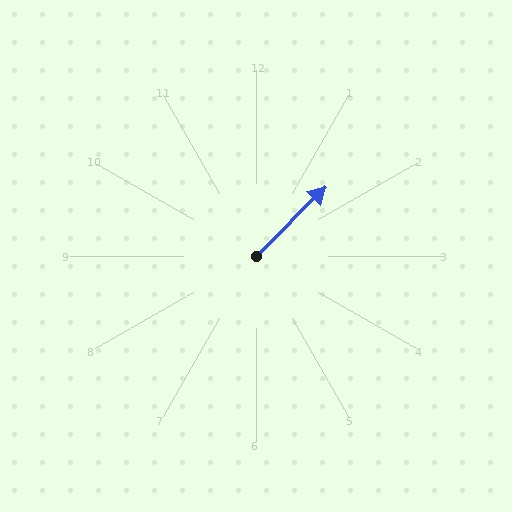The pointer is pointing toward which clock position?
Roughly 2 o'clock.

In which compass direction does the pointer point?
Northeast.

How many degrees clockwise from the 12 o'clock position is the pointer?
Approximately 45 degrees.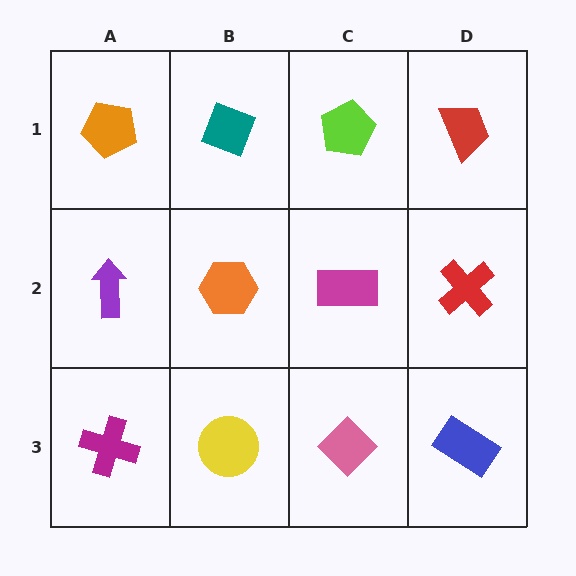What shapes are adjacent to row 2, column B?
A teal diamond (row 1, column B), a yellow circle (row 3, column B), a purple arrow (row 2, column A), a magenta rectangle (row 2, column C).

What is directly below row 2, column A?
A magenta cross.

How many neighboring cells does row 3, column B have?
3.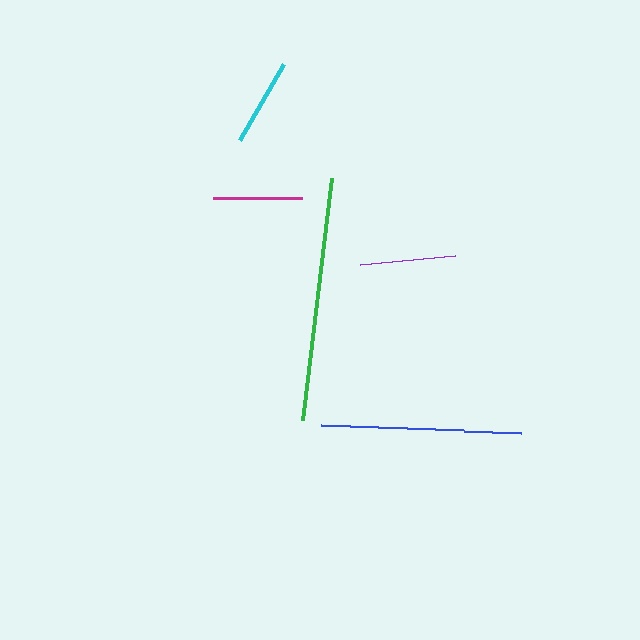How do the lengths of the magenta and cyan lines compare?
The magenta and cyan lines are approximately the same length.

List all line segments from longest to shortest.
From longest to shortest: green, blue, purple, magenta, cyan.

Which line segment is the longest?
The green line is the longest at approximately 244 pixels.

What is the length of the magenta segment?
The magenta segment is approximately 89 pixels long.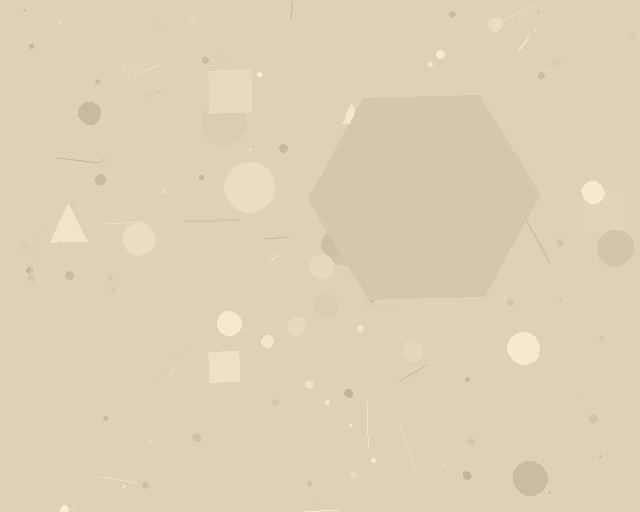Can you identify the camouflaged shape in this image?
The camouflaged shape is a hexagon.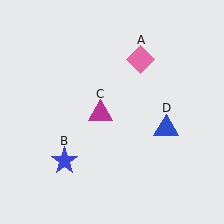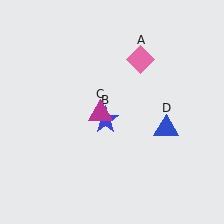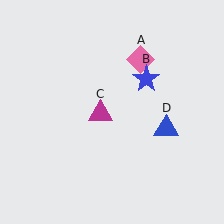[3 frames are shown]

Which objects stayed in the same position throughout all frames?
Pink diamond (object A) and magenta triangle (object C) and blue triangle (object D) remained stationary.